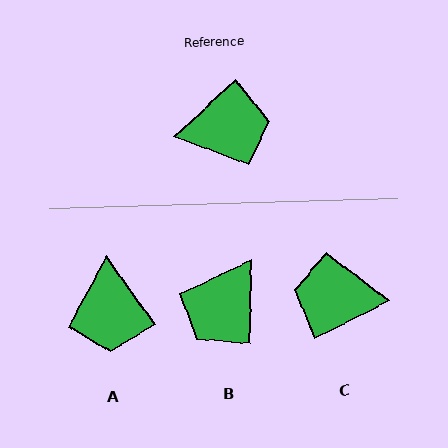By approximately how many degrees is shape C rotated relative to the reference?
Approximately 164 degrees counter-clockwise.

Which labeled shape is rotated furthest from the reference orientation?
C, about 164 degrees away.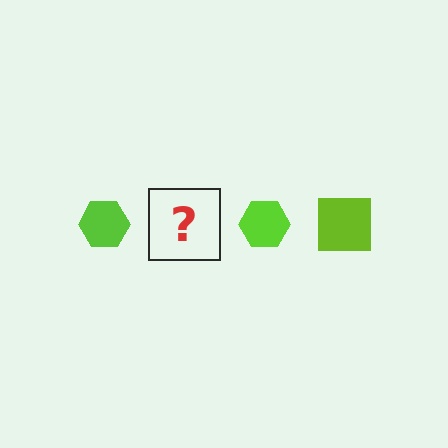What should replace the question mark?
The question mark should be replaced with a lime square.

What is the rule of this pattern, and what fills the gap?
The rule is that the pattern cycles through hexagon, square shapes in lime. The gap should be filled with a lime square.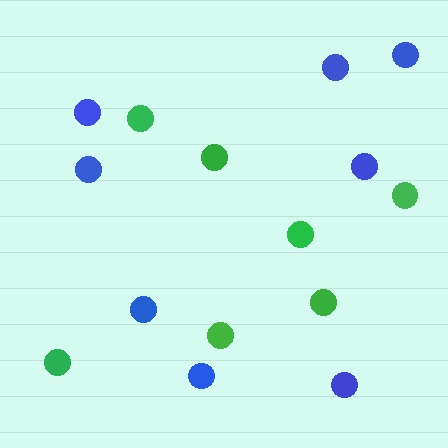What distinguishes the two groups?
There are 2 groups: one group of green circles (7) and one group of blue circles (8).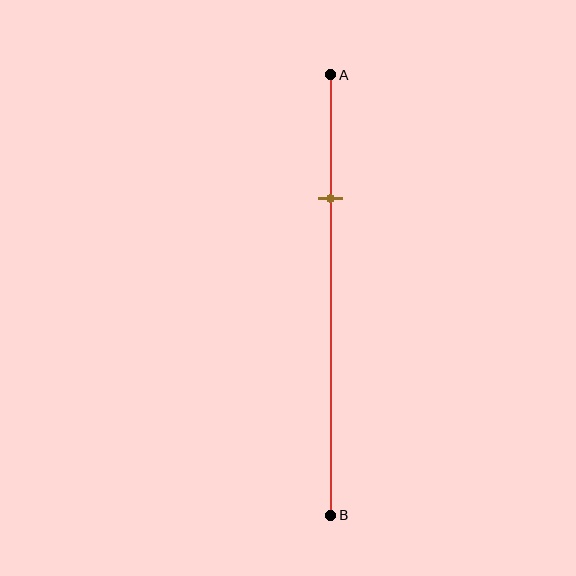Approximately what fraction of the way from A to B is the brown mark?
The brown mark is approximately 30% of the way from A to B.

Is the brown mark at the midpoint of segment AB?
No, the mark is at about 30% from A, not at the 50% midpoint.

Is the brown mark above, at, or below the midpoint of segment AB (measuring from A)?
The brown mark is above the midpoint of segment AB.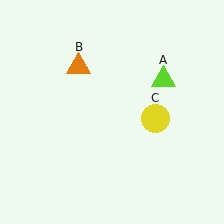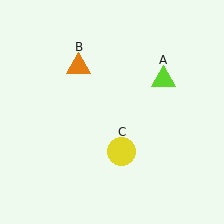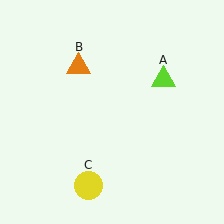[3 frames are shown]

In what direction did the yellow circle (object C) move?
The yellow circle (object C) moved down and to the left.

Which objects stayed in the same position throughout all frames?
Lime triangle (object A) and orange triangle (object B) remained stationary.